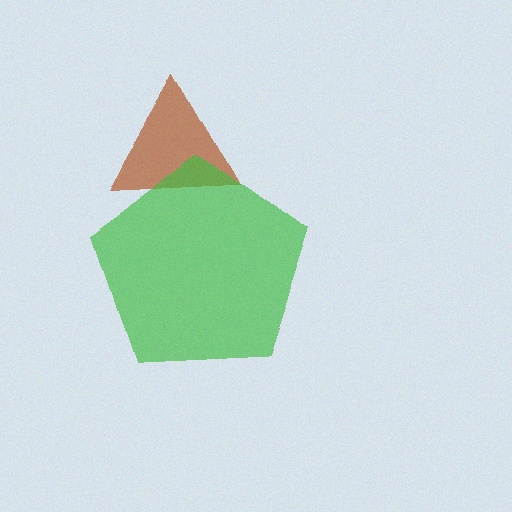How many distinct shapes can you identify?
There are 2 distinct shapes: a brown triangle, a green pentagon.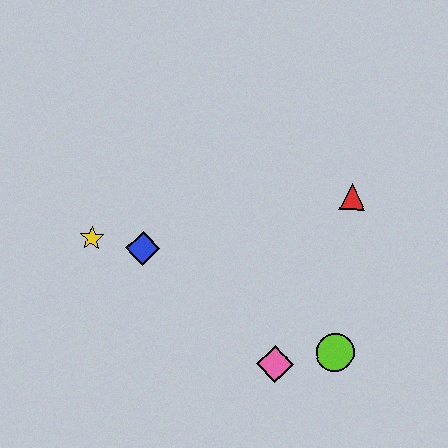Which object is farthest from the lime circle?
The yellow star is farthest from the lime circle.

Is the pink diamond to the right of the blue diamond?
Yes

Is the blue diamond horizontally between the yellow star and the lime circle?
Yes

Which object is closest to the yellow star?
The blue diamond is closest to the yellow star.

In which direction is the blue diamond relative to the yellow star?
The blue diamond is to the right of the yellow star.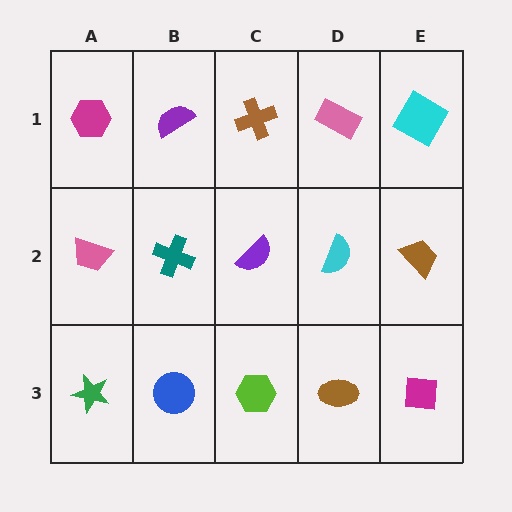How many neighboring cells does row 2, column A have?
3.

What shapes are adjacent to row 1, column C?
A purple semicircle (row 2, column C), a purple semicircle (row 1, column B), a pink rectangle (row 1, column D).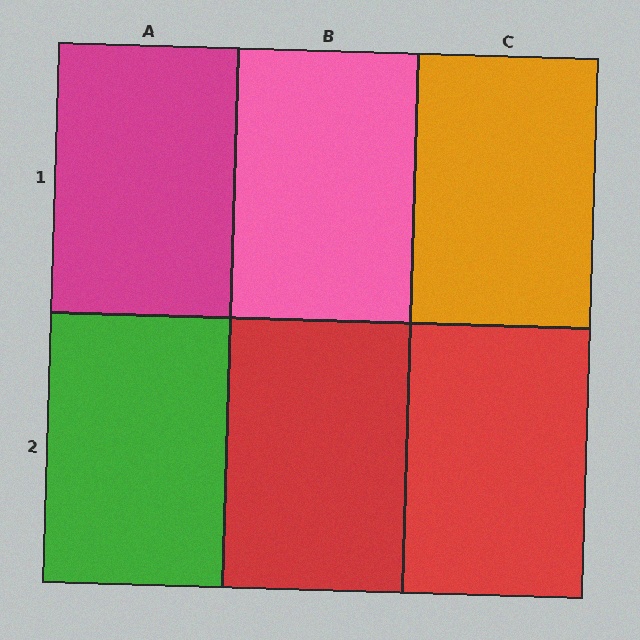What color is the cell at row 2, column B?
Red.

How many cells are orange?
1 cell is orange.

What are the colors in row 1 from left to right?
Magenta, pink, orange.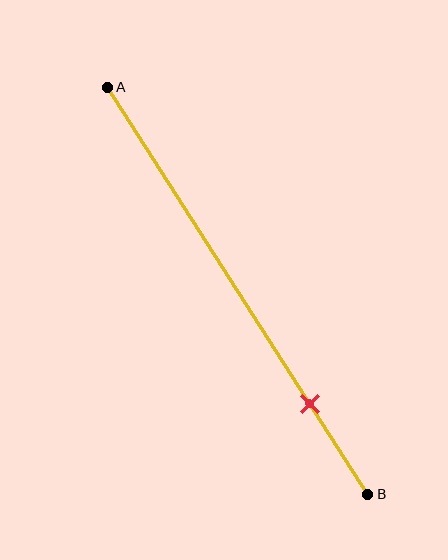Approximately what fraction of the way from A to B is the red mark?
The red mark is approximately 80% of the way from A to B.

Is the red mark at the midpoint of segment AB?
No, the mark is at about 80% from A, not at the 50% midpoint.